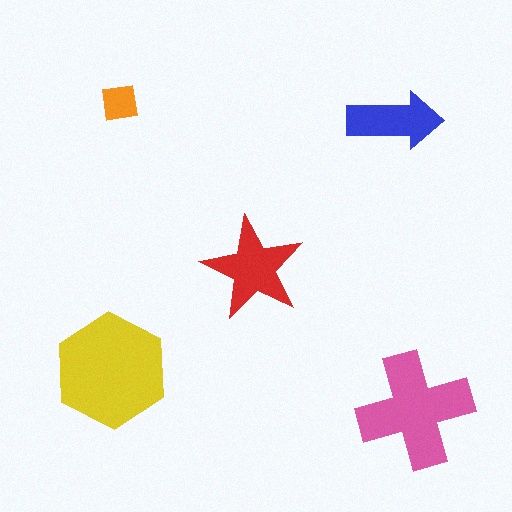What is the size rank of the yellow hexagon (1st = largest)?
1st.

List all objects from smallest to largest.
The orange square, the blue arrow, the red star, the pink cross, the yellow hexagon.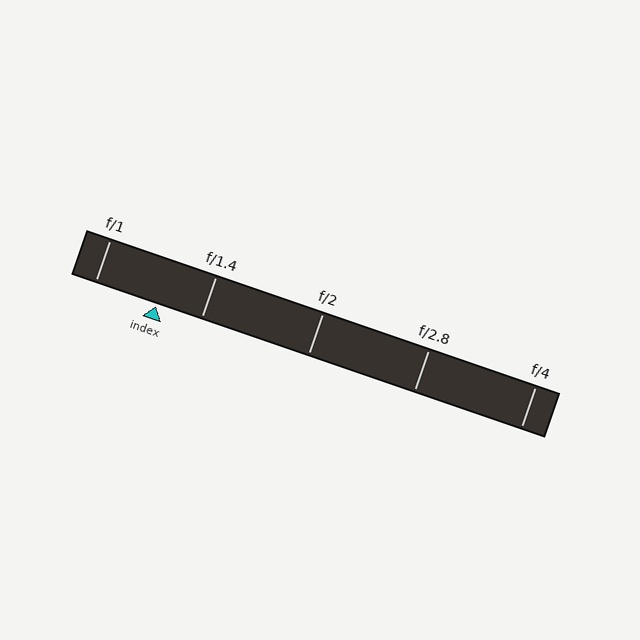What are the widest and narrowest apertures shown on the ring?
The widest aperture shown is f/1 and the narrowest is f/4.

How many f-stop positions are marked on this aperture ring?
There are 5 f-stop positions marked.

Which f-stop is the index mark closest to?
The index mark is closest to f/1.4.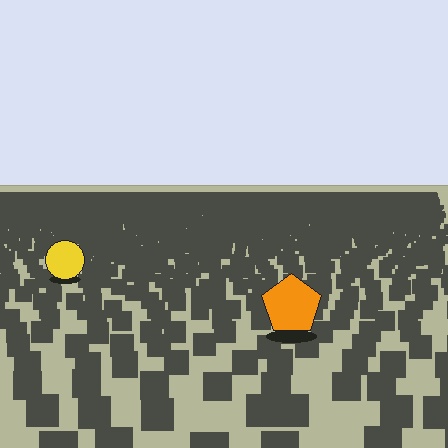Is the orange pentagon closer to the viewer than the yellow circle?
Yes. The orange pentagon is closer — you can tell from the texture gradient: the ground texture is coarser near it.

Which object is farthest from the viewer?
The yellow circle is farthest from the viewer. It appears smaller and the ground texture around it is denser.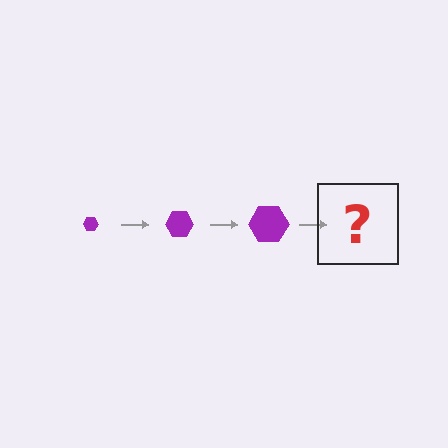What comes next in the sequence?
The next element should be a purple hexagon, larger than the previous one.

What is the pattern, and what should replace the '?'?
The pattern is that the hexagon gets progressively larger each step. The '?' should be a purple hexagon, larger than the previous one.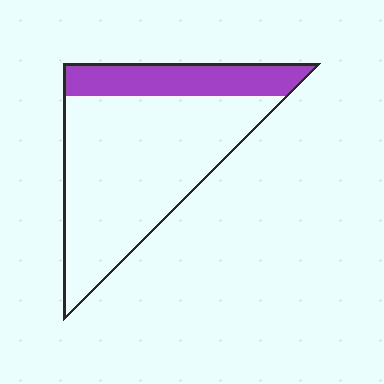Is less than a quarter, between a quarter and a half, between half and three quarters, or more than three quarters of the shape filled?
Less than a quarter.